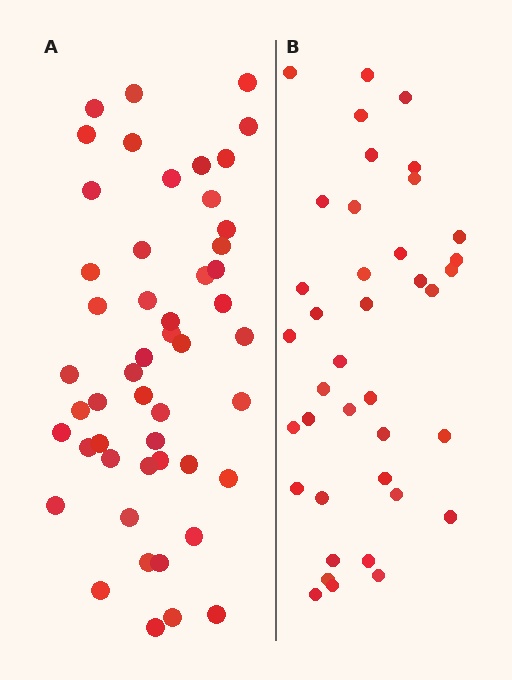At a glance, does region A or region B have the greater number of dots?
Region A (the left region) has more dots.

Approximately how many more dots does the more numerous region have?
Region A has roughly 12 or so more dots than region B.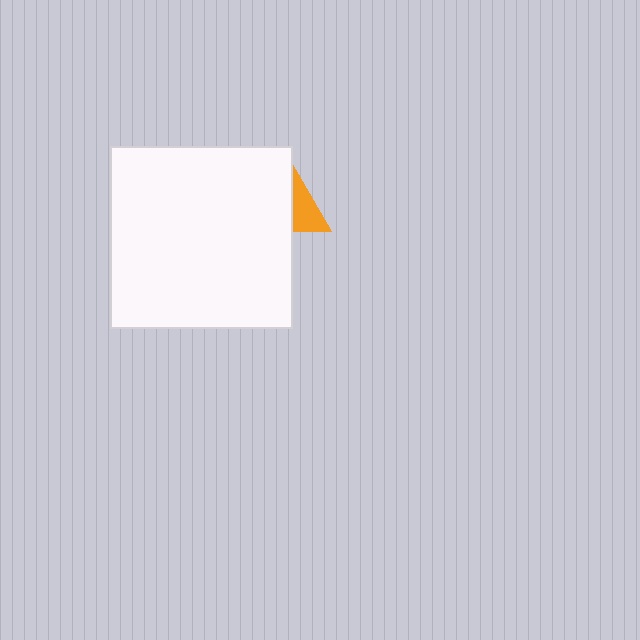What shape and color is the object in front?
The object in front is a white square.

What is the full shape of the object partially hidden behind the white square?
The partially hidden object is an orange triangle.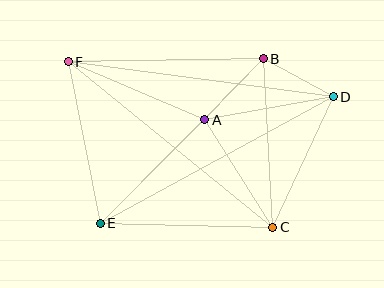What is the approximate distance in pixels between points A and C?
The distance between A and C is approximately 127 pixels.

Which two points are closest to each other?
Points B and D are closest to each other.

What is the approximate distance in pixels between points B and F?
The distance between B and F is approximately 195 pixels.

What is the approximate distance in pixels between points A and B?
The distance between A and B is approximately 84 pixels.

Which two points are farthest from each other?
Points D and F are farthest from each other.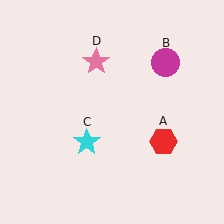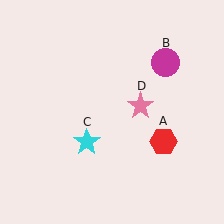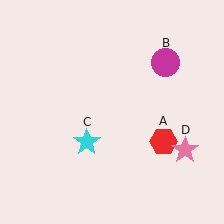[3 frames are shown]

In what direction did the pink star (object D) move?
The pink star (object D) moved down and to the right.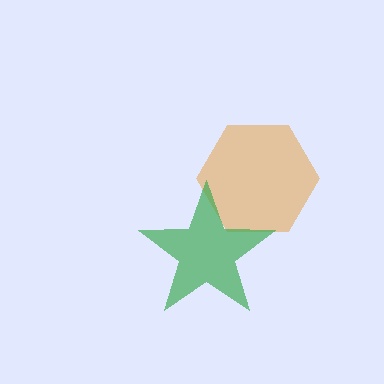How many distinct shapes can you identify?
There are 2 distinct shapes: an orange hexagon, a green star.